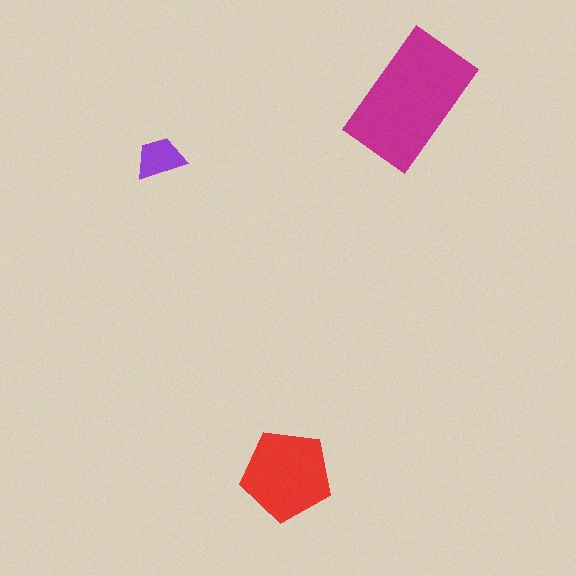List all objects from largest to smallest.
The magenta rectangle, the red pentagon, the purple trapezoid.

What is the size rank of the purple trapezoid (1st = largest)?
3rd.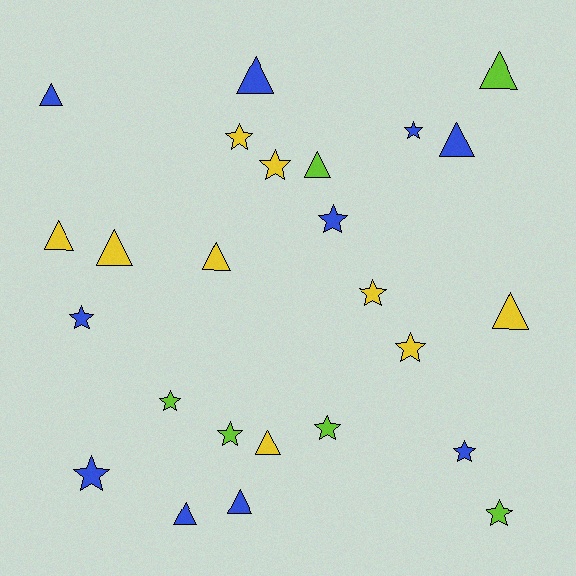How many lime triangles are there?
There are 2 lime triangles.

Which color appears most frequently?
Blue, with 10 objects.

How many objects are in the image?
There are 25 objects.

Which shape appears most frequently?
Star, with 13 objects.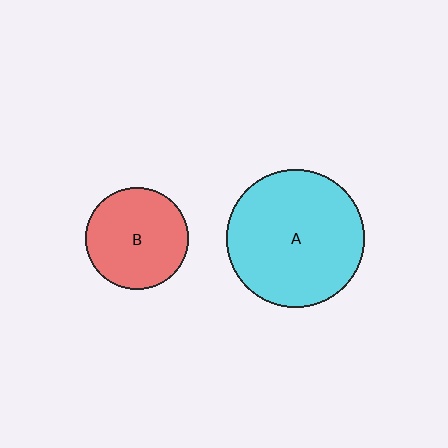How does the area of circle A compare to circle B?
Approximately 1.8 times.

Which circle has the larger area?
Circle A (cyan).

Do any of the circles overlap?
No, none of the circles overlap.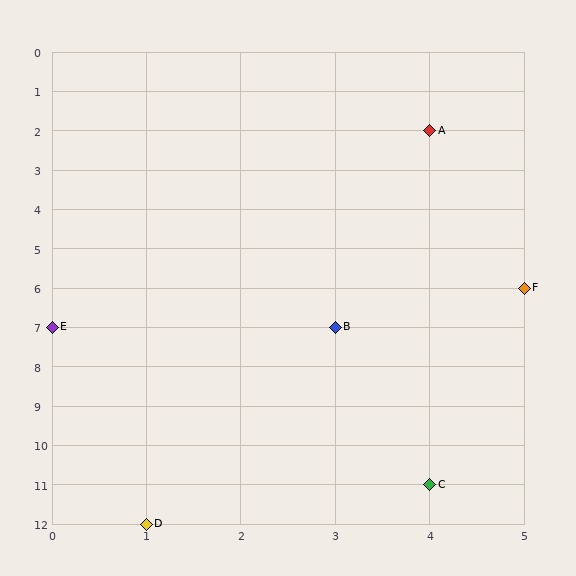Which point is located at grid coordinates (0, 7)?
Point E is at (0, 7).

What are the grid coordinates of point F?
Point F is at grid coordinates (5, 6).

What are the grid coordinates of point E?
Point E is at grid coordinates (0, 7).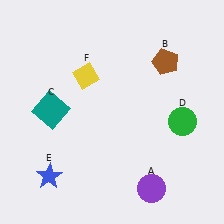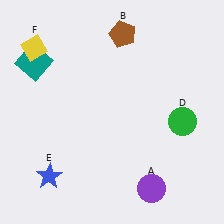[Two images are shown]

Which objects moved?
The objects that moved are: the brown pentagon (B), the teal square (C), the yellow diamond (F).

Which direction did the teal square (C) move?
The teal square (C) moved up.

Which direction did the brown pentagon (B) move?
The brown pentagon (B) moved left.